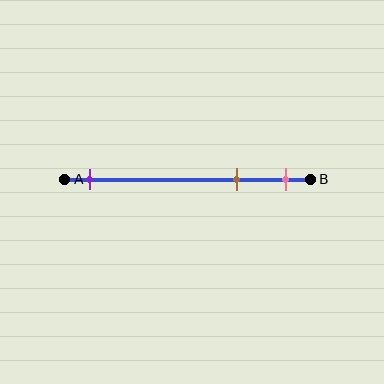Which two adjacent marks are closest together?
The brown and pink marks are the closest adjacent pair.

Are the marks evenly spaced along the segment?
No, the marks are not evenly spaced.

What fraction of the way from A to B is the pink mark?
The pink mark is approximately 90% (0.9) of the way from A to B.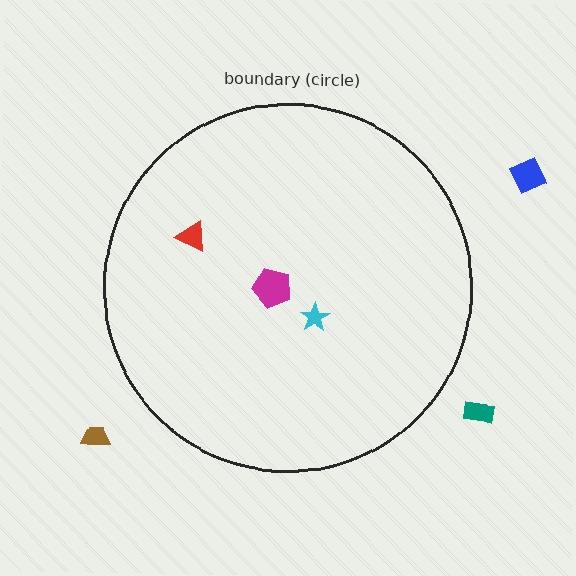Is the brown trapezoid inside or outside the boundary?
Outside.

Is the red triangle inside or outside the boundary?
Inside.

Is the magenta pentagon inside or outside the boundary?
Inside.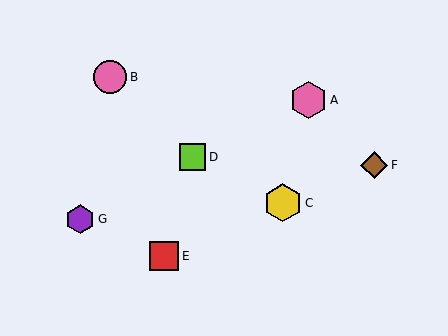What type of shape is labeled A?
Shape A is a pink hexagon.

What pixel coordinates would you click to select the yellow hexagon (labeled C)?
Click at (283, 203) to select the yellow hexagon C.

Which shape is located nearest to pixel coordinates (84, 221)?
The purple hexagon (labeled G) at (80, 219) is nearest to that location.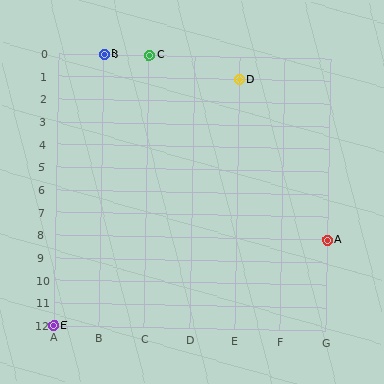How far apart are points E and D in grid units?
Points E and D are 4 columns and 11 rows apart (about 11.7 grid units diagonally).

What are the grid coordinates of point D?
Point D is at grid coordinates (E, 1).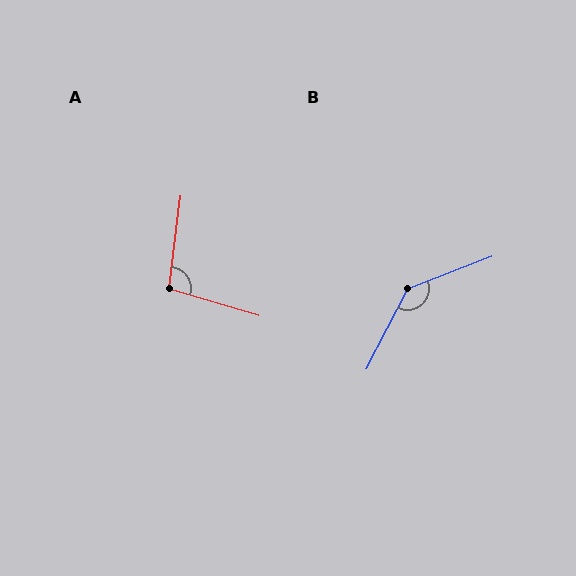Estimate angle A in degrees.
Approximately 99 degrees.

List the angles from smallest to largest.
A (99°), B (138°).